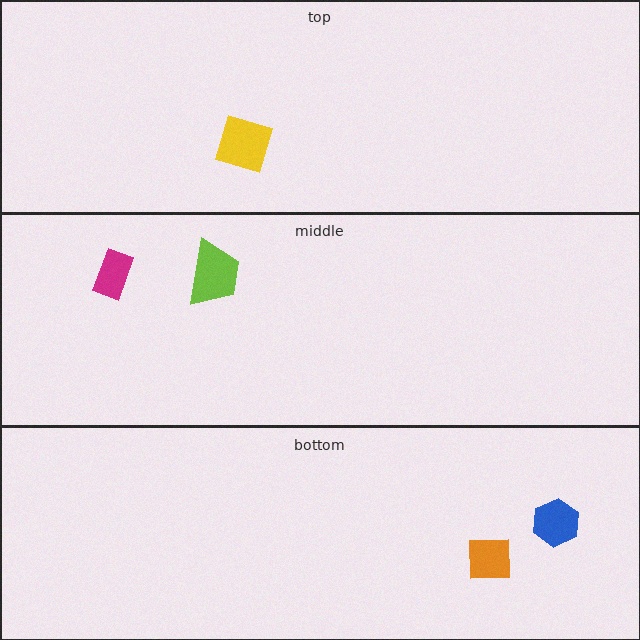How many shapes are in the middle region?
2.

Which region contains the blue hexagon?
The bottom region.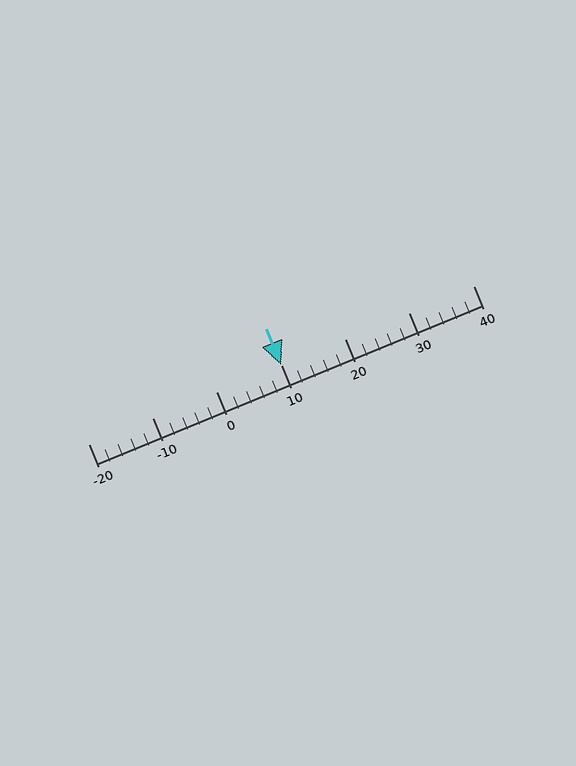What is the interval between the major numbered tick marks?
The major tick marks are spaced 10 units apart.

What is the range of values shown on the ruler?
The ruler shows values from -20 to 40.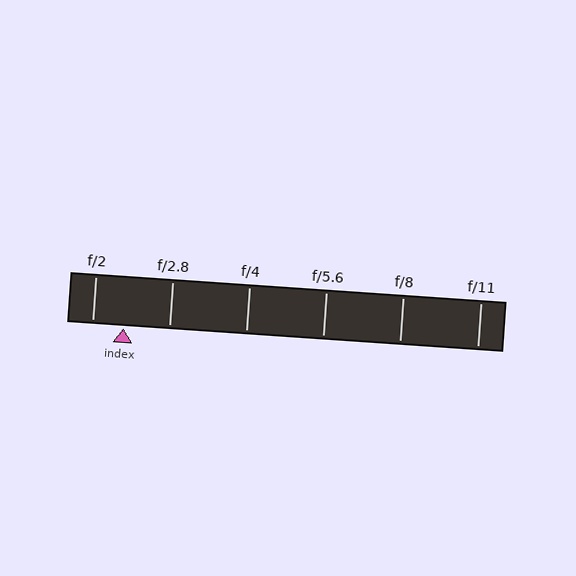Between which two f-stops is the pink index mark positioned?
The index mark is between f/2 and f/2.8.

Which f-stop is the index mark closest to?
The index mark is closest to f/2.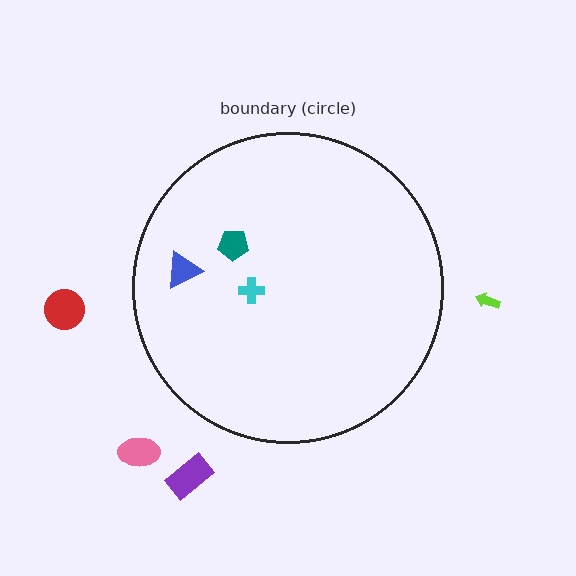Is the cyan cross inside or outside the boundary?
Inside.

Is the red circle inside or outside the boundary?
Outside.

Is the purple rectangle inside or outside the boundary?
Outside.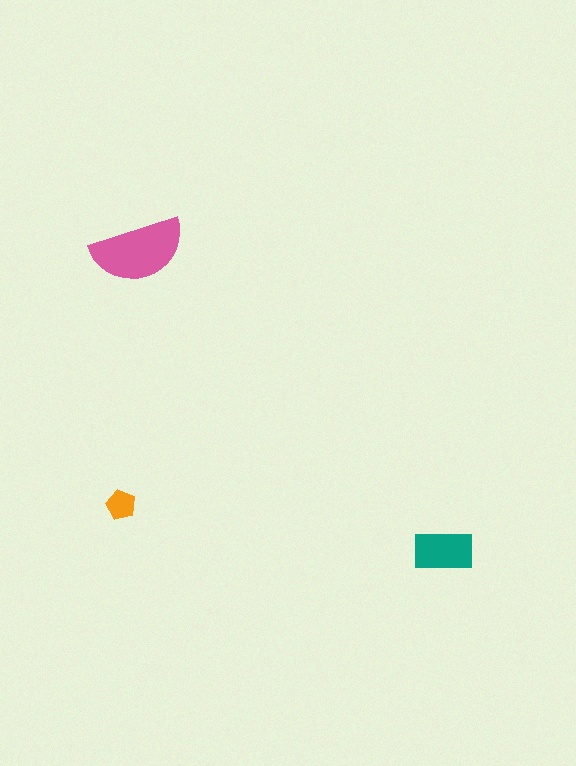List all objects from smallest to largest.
The orange pentagon, the teal rectangle, the pink semicircle.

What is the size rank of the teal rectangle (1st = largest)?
2nd.